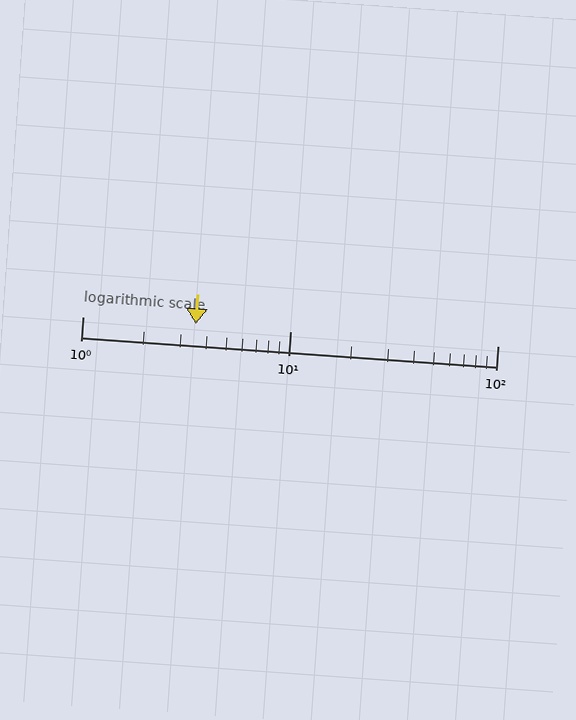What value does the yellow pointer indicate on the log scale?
The pointer indicates approximately 3.5.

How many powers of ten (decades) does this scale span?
The scale spans 2 decades, from 1 to 100.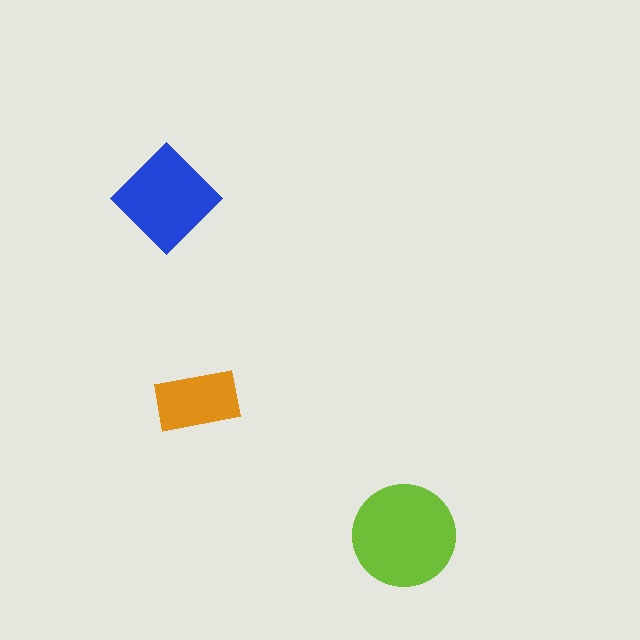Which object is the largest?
The lime circle.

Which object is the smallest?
The orange rectangle.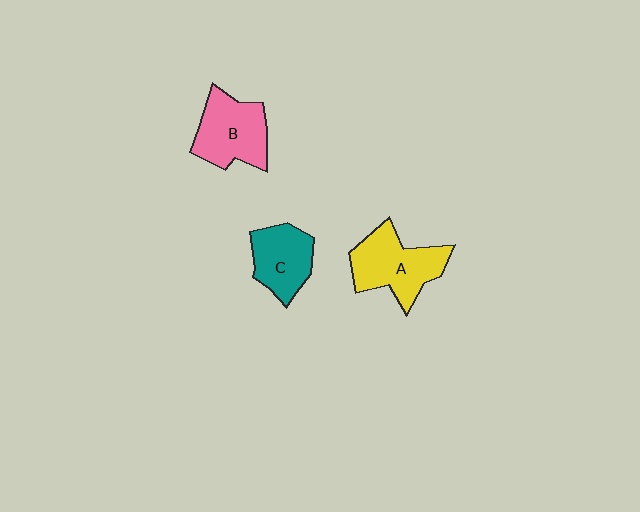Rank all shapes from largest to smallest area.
From largest to smallest: A (yellow), B (pink), C (teal).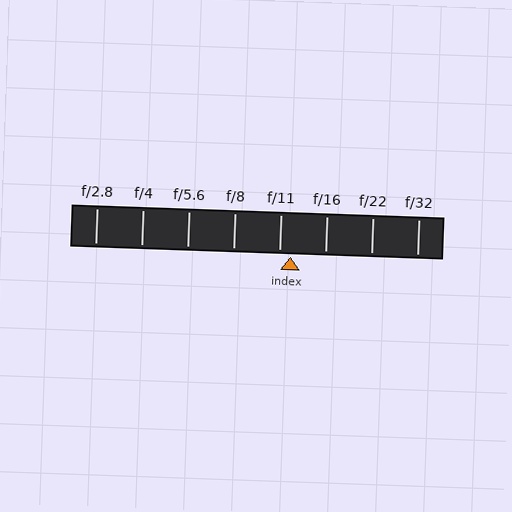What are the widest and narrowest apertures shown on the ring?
The widest aperture shown is f/2.8 and the narrowest is f/32.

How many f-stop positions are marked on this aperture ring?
There are 8 f-stop positions marked.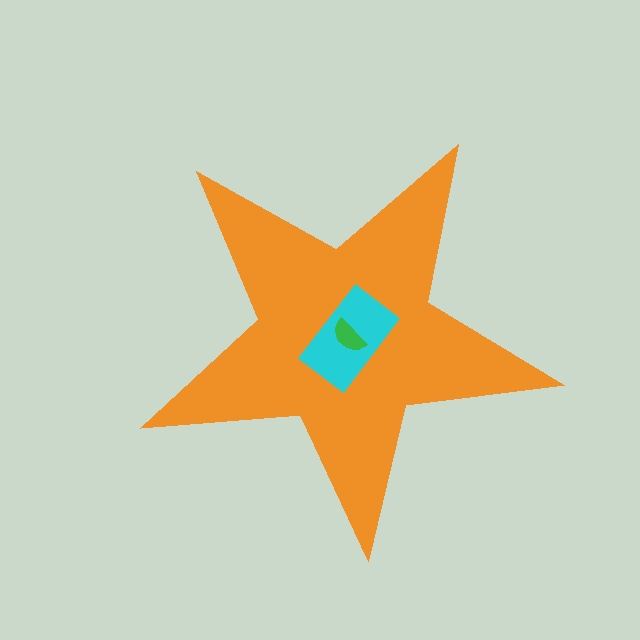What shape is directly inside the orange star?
The cyan rectangle.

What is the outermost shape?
The orange star.